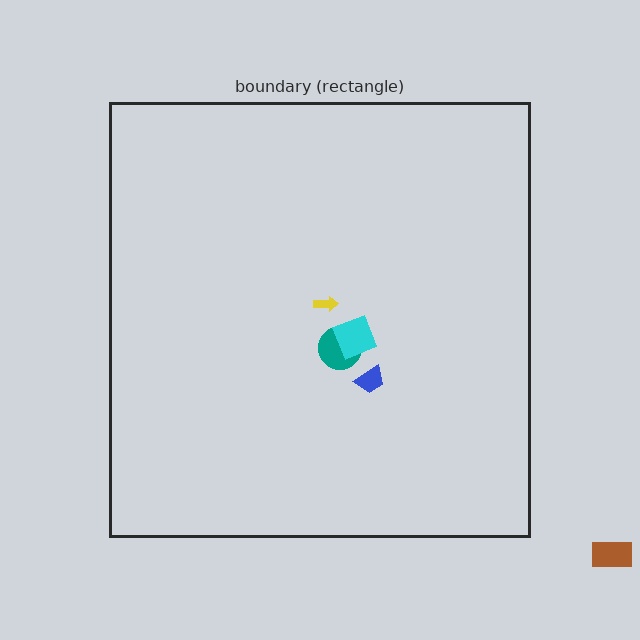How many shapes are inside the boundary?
4 inside, 1 outside.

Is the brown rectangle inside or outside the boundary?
Outside.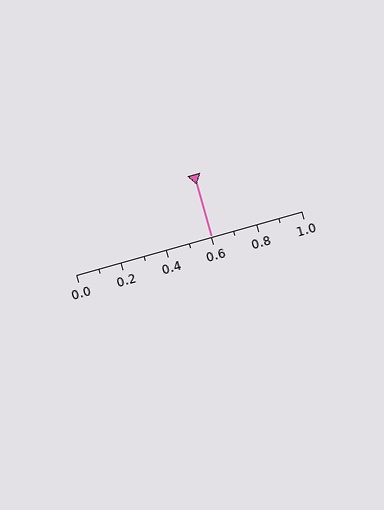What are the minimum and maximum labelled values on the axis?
The axis runs from 0.0 to 1.0.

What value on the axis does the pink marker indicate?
The marker indicates approximately 0.6.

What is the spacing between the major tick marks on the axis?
The major ticks are spaced 0.2 apart.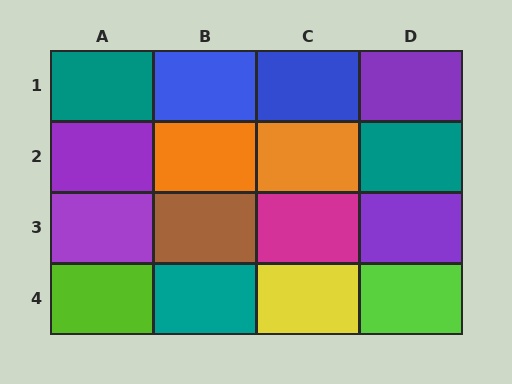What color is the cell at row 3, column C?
Magenta.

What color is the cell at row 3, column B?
Brown.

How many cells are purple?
4 cells are purple.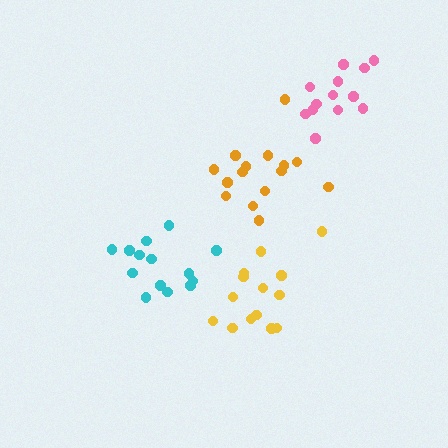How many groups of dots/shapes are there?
There are 4 groups.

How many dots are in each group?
Group 1: 14 dots, Group 2: 15 dots, Group 3: 14 dots, Group 4: 13 dots (56 total).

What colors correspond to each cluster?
The clusters are colored: yellow, orange, cyan, pink.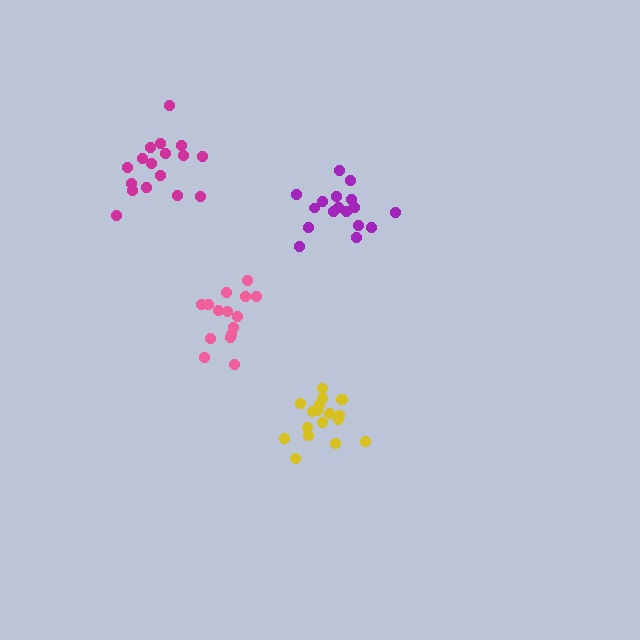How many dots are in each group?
Group 1: 17 dots, Group 2: 17 dots, Group 3: 15 dots, Group 4: 18 dots (67 total).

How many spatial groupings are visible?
There are 4 spatial groupings.